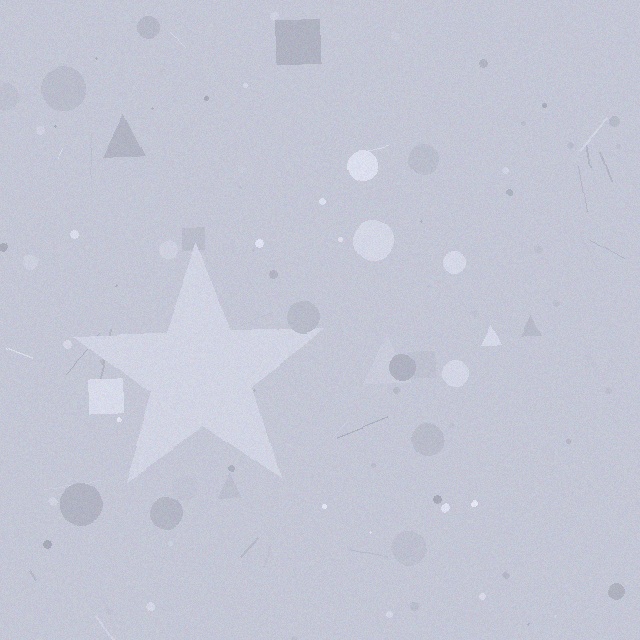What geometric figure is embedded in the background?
A star is embedded in the background.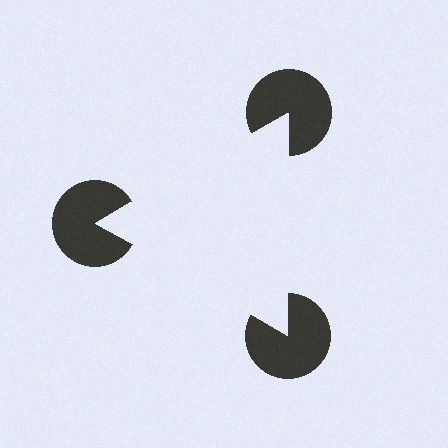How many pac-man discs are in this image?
There are 3 — one at each vertex of the illusory triangle.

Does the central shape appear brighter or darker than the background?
It typically appears slightly brighter than the background, even though no actual brightness change is drawn.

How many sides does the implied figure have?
3 sides.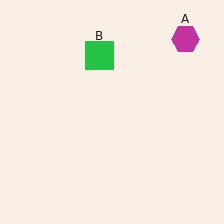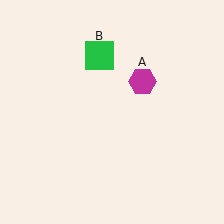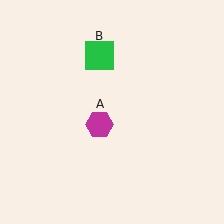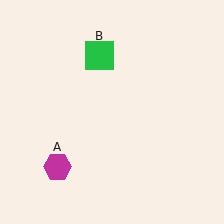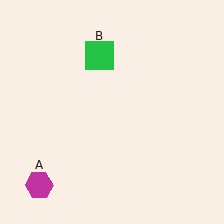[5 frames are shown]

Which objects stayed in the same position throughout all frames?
Green square (object B) remained stationary.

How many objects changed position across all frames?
1 object changed position: magenta hexagon (object A).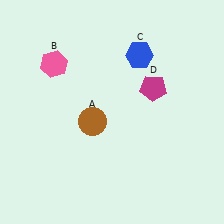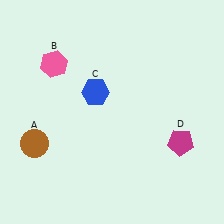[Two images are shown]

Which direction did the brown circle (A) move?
The brown circle (A) moved left.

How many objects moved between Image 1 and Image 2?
3 objects moved between the two images.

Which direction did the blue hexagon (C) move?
The blue hexagon (C) moved left.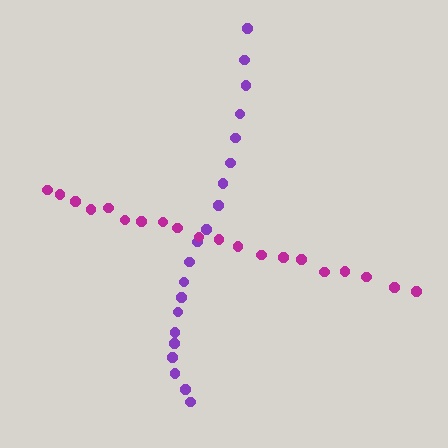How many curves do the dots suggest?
There are 2 distinct paths.